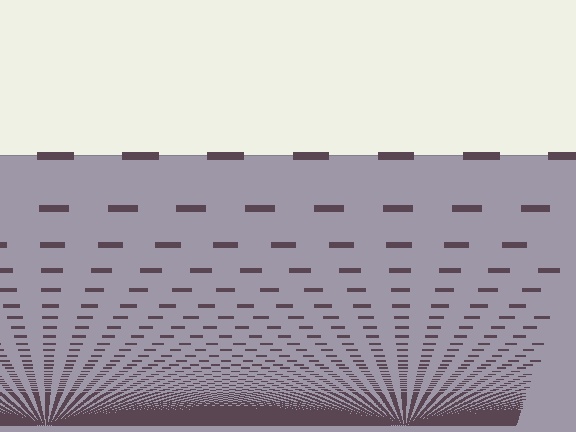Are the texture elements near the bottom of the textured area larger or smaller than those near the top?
Smaller. The gradient is inverted — elements near the bottom are smaller and denser.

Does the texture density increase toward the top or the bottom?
Density increases toward the bottom.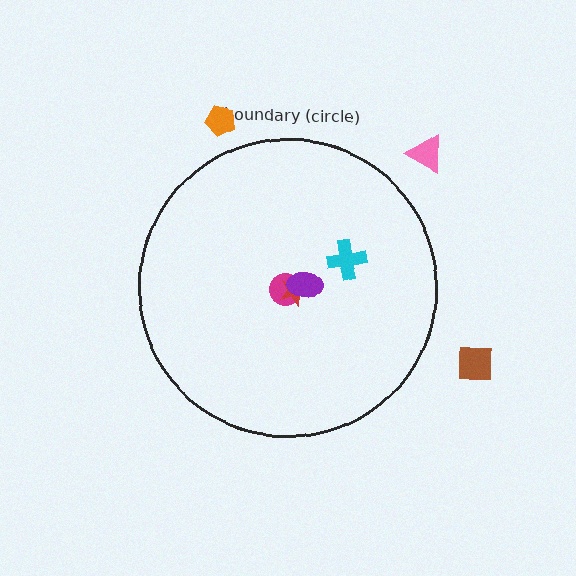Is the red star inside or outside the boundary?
Inside.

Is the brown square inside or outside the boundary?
Outside.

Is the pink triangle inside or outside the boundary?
Outside.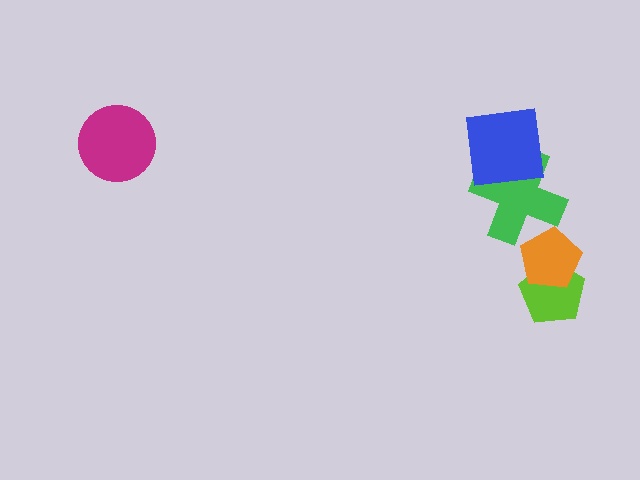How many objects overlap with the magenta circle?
0 objects overlap with the magenta circle.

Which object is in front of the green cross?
The blue square is in front of the green cross.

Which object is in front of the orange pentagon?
The green cross is in front of the orange pentagon.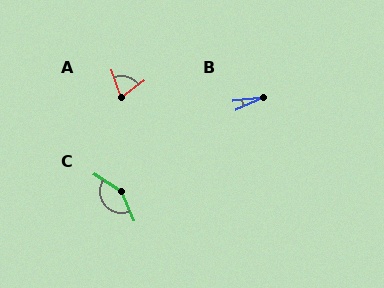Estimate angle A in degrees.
Approximately 73 degrees.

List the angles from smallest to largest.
B (19°), A (73°), C (145°).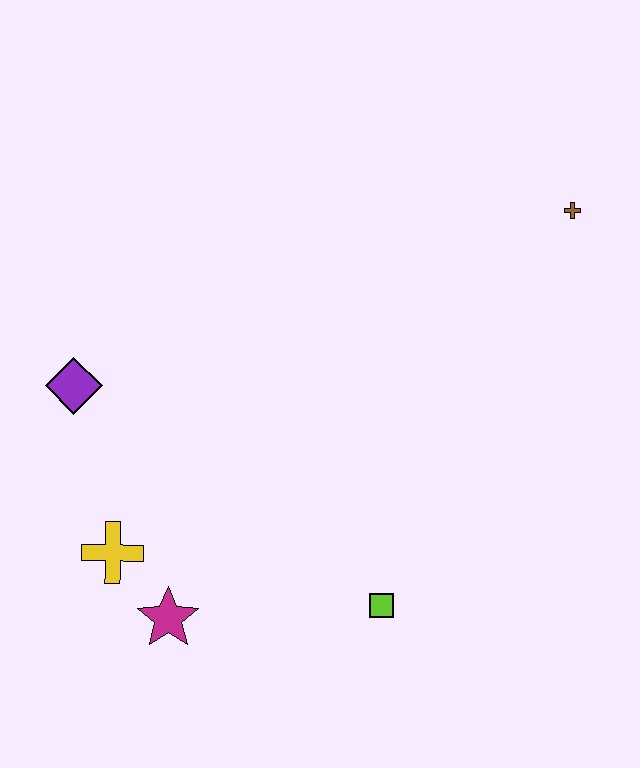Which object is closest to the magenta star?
The yellow cross is closest to the magenta star.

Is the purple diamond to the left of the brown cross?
Yes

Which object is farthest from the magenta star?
The brown cross is farthest from the magenta star.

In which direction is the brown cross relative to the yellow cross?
The brown cross is to the right of the yellow cross.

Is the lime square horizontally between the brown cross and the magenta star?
Yes